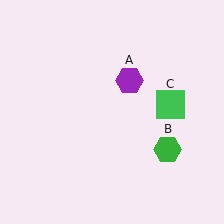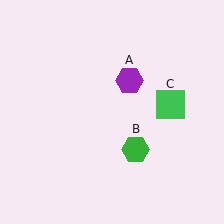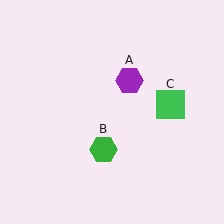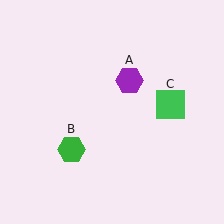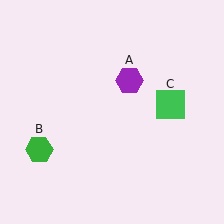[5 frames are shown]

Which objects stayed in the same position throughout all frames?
Purple hexagon (object A) and green square (object C) remained stationary.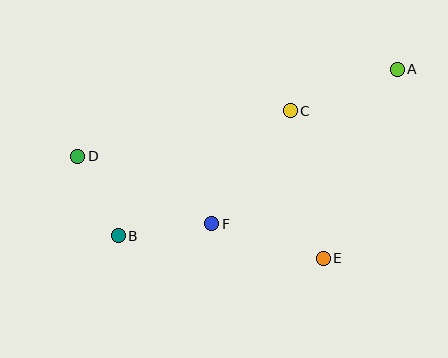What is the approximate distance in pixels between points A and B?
The distance between A and B is approximately 325 pixels.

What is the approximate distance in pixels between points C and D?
The distance between C and D is approximately 218 pixels.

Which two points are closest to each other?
Points B and D are closest to each other.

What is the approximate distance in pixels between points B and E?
The distance between B and E is approximately 206 pixels.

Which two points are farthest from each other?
Points A and D are farthest from each other.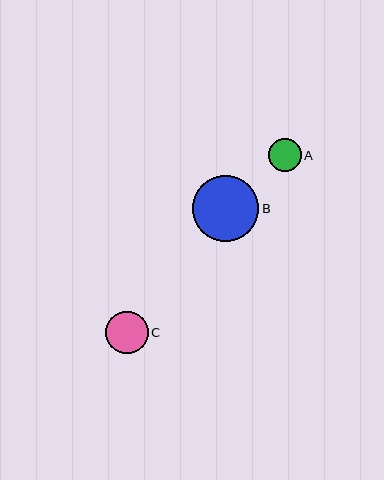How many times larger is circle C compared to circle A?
Circle C is approximately 1.3 times the size of circle A.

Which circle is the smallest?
Circle A is the smallest with a size of approximately 33 pixels.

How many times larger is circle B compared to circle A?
Circle B is approximately 2.0 times the size of circle A.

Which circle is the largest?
Circle B is the largest with a size of approximately 66 pixels.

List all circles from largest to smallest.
From largest to smallest: B, C, A.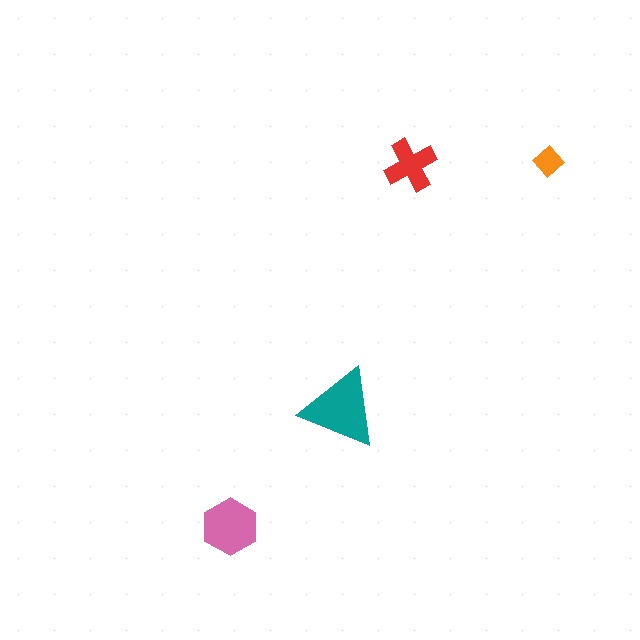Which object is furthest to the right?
The orange diamond is rightmost.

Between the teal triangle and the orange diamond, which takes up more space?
The teal triangle.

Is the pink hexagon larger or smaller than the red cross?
Larger.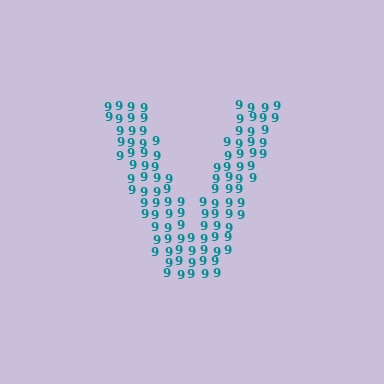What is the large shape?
The large shape is the letter V.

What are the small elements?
The small elements are digit 9's.